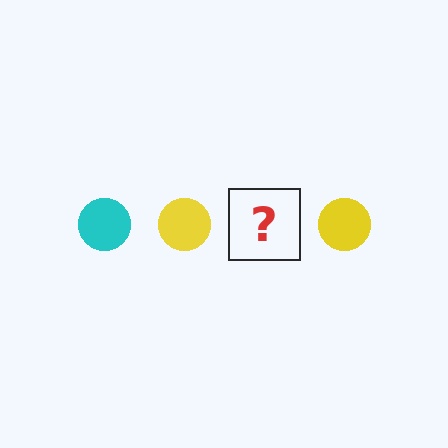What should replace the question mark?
The question mark should be replaced with a cyan circle.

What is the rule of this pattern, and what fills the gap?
The rule is that the pattern cycles through cyan, yellow circles. The gap should be filled with a cyan circle.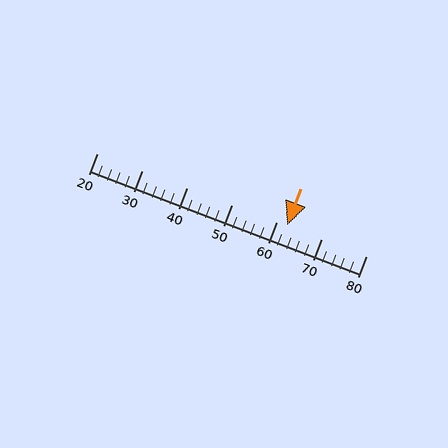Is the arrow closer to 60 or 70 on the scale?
The arrow is closer to 60.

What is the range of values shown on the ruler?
The ruler shows values from 20 to 80.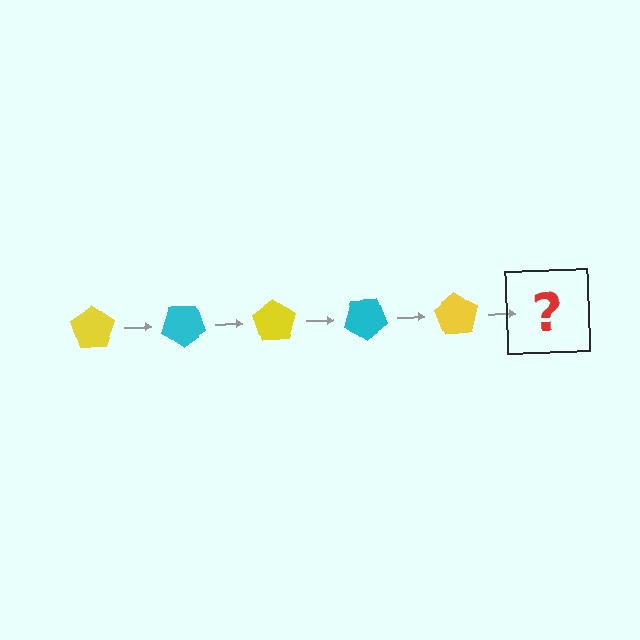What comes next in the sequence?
The next element should be a cyan pentagon, rotated 175 degrees from the start.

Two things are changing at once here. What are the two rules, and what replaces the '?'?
The two rules are that it rotates 35 degrees each step and the color cycles through yellow and cyan. The '?' should be a cyan pentagon, rotated 175 degrees from the start.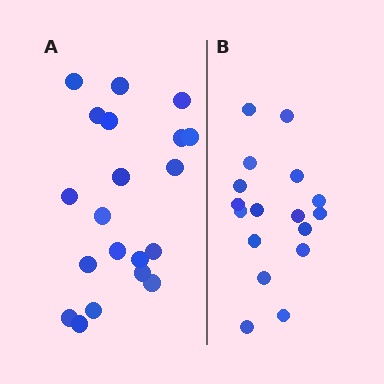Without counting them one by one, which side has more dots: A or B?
Region A (the left region) has more dots.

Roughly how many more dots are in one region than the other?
Region A has just a few more — roughly 2 or 3 more dots than region B.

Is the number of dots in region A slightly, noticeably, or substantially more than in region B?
Region A has only slightly more — the two regions are fairly close. The ratio is roughly 1.2 to 1.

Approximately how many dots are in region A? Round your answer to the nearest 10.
About 20 dots.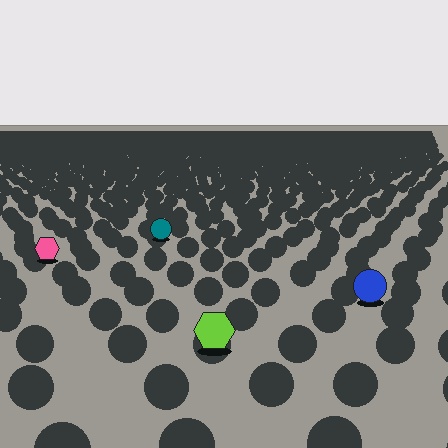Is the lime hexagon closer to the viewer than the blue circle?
Yes. The lime hexagon is closer — you can tell from the texture gradient: the ground texture is coarser near it.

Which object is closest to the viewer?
The lime hexagon is closest. The texture marks near it are larger and more spread out.